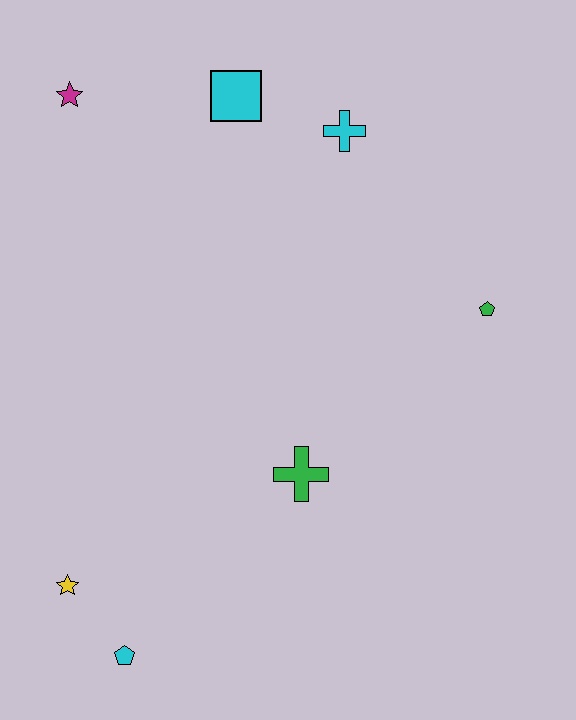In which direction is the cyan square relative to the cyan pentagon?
The cyan square is above the cyan pentagon.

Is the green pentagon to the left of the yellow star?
No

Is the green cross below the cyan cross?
Yes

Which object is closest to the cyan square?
The cyan cross is closest to the cyan square.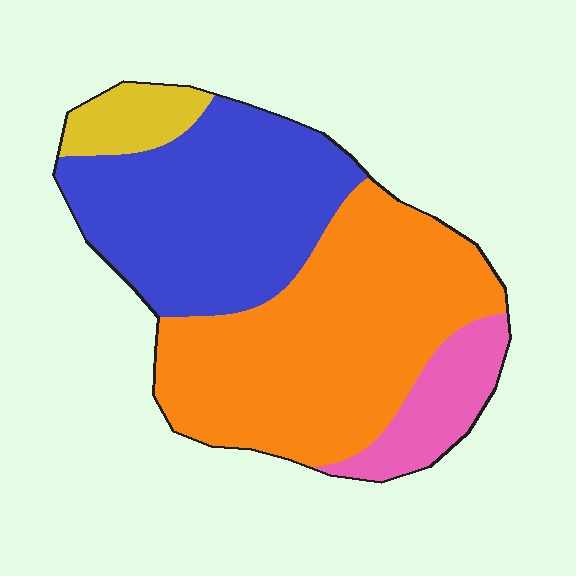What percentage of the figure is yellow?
Yellow covers 7% of the figure.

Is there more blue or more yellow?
Blue.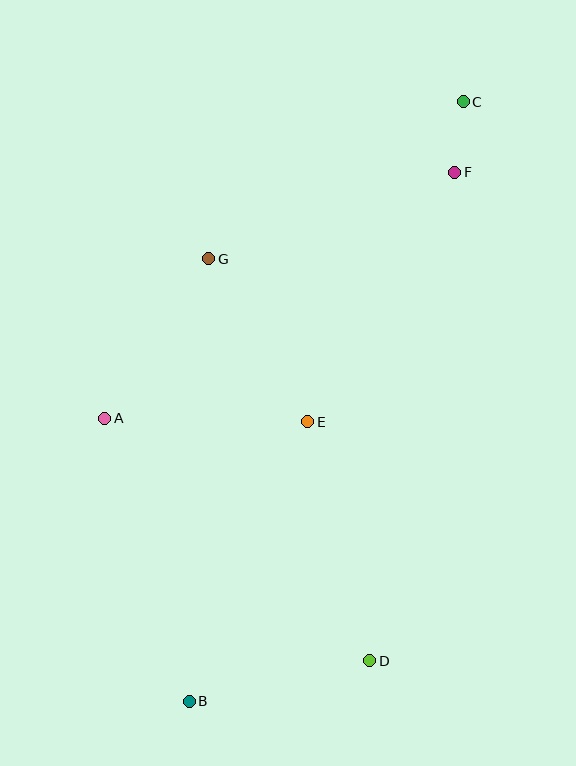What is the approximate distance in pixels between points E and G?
The distance between E and G is approximately 191 pixels.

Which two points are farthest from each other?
Points B and C are farthest from each other.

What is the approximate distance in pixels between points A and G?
The distance between A and G is approximately 191 pixels.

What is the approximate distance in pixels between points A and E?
The distance between A and E is approximately 203 pixels.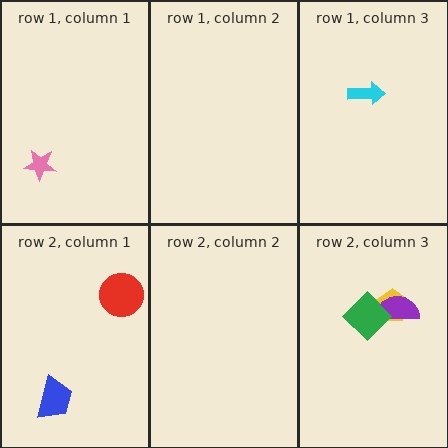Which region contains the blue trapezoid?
The row 2, column 1 region.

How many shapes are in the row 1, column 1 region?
1.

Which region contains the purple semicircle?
The row 2, column 3 region.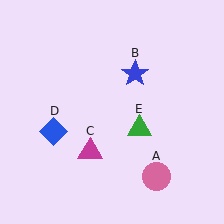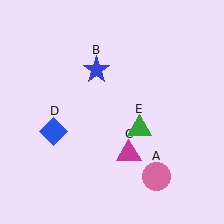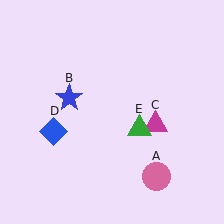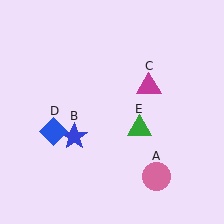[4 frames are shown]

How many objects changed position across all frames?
2 objects changed position: blue star (object B), magenta triangle (object C).